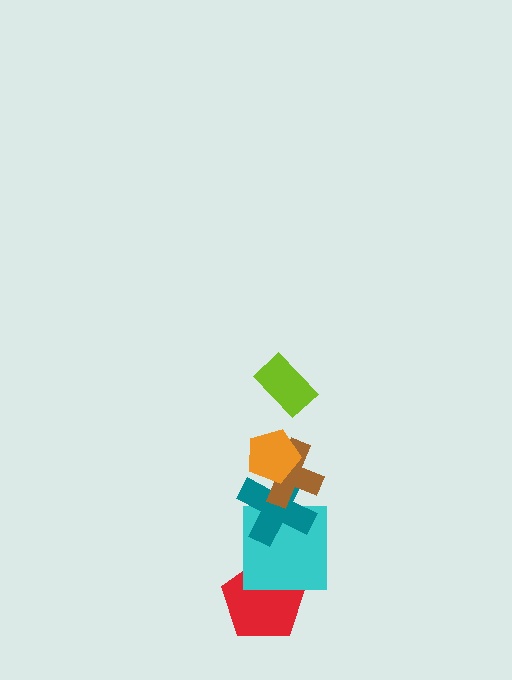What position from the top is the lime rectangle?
The lime rectangle is 1st from the top.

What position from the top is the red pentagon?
The red pentagon is 6th from the top.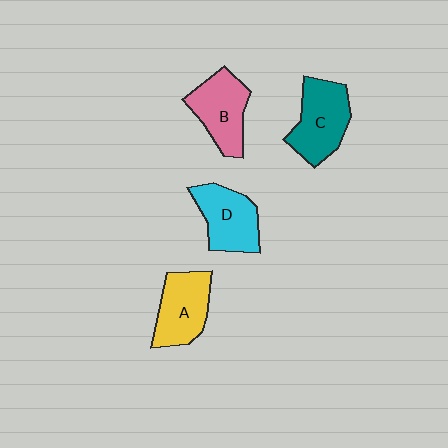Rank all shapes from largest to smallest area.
From largest to smallest: C (teal), B (pink), A (yellow), D (cyan).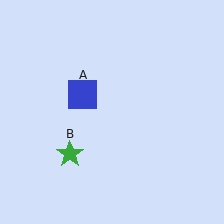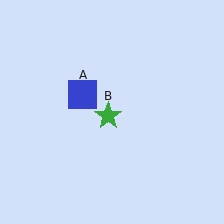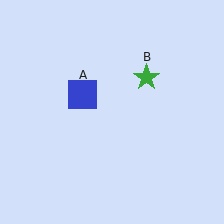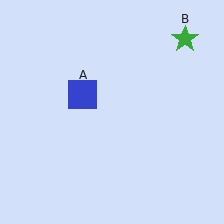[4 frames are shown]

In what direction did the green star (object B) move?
The green star (object B) moved up and to the right.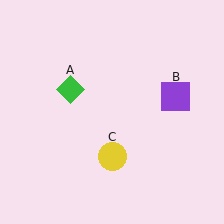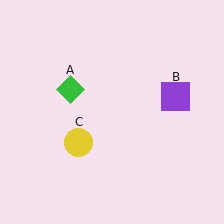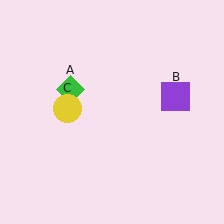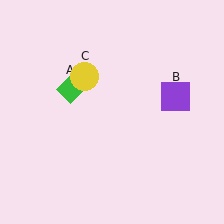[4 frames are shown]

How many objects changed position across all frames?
1 object changed position: yellow circle (object C).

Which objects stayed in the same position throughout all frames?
Green diamond (object A) and purple square (object B) remained stationary.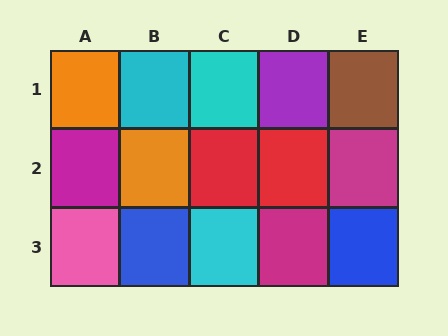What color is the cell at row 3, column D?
Magenta.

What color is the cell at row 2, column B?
Orange.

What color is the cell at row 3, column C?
Cyan.